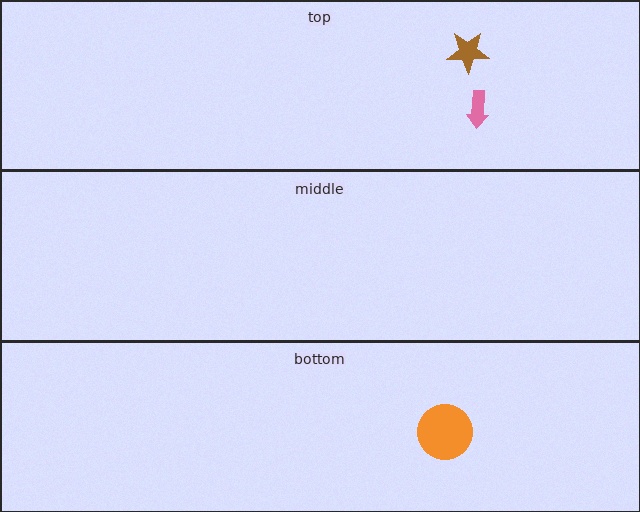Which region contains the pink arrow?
The top region.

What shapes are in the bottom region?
The orange circle.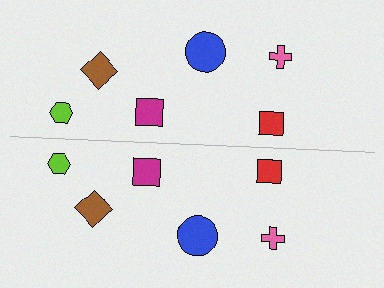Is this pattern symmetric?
Yes, this pattern has bilateral (reflection) symmetry.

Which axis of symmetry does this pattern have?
The pattern has a horizontal axis of symmetry running through the center of the image.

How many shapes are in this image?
There are 12 shapes in this image.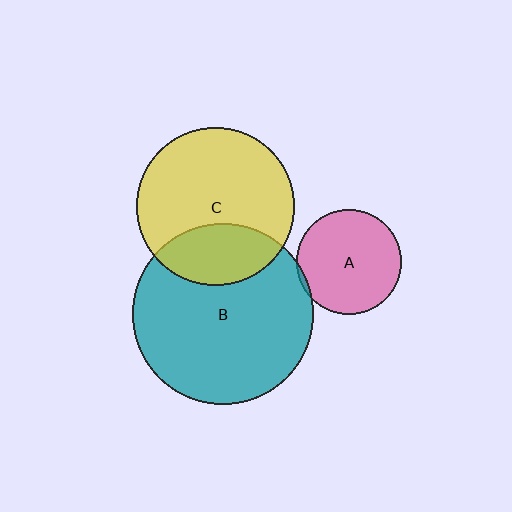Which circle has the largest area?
Circle B (teal).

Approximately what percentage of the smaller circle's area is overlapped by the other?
Approximately 30%.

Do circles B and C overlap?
Yes.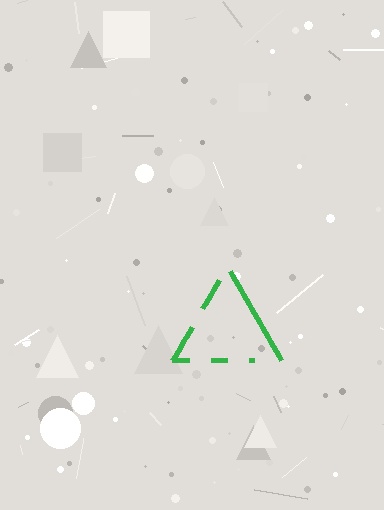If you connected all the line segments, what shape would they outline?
They would outline a triangle.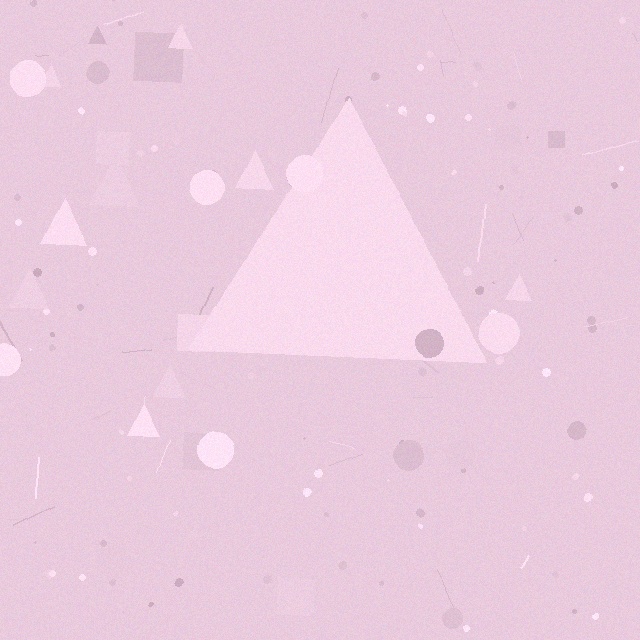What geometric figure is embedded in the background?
A triangle is embedded in the background.